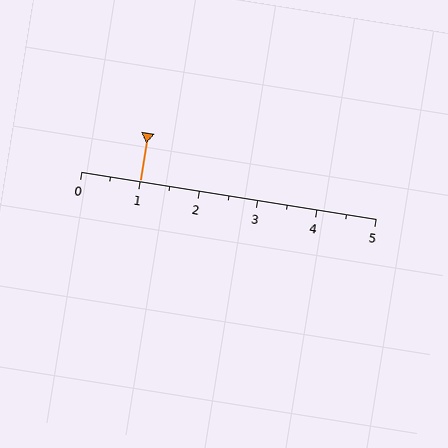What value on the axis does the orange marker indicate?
The marker indicates approximately 1.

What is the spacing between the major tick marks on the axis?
The major ticks are spaced 1 apart.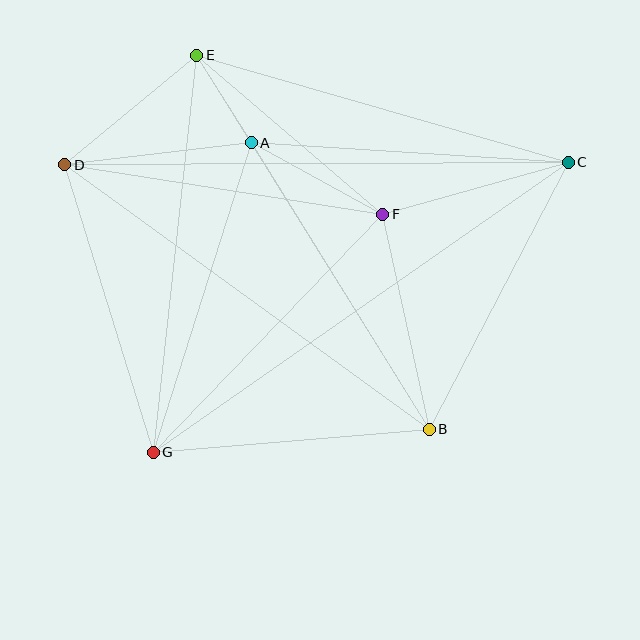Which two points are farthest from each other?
Points C and G are farthest from each other.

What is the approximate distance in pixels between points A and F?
The distance between A and F is approximately 149 pixels.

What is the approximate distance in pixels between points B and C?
The distance between B and C is approximately 301 pixels.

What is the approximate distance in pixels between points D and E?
The distance between D and E is approximately 171 pixels.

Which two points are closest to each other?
Points A and E are closest to each other.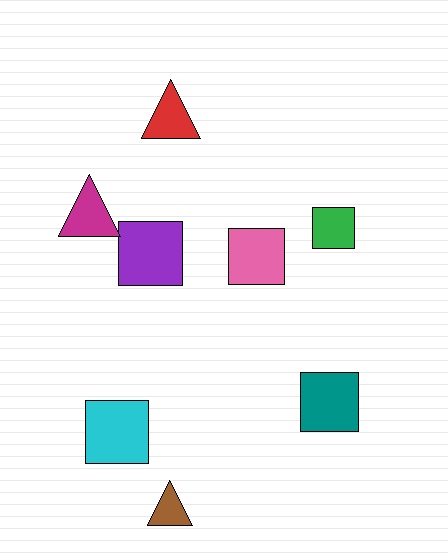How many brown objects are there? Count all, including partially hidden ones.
There is 1 brown object.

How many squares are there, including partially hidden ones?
There are 5 squares.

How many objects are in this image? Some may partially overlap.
There are 8 objects.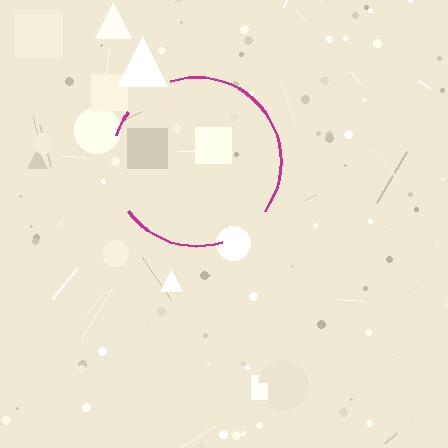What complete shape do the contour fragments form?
The contour fragments form a circle.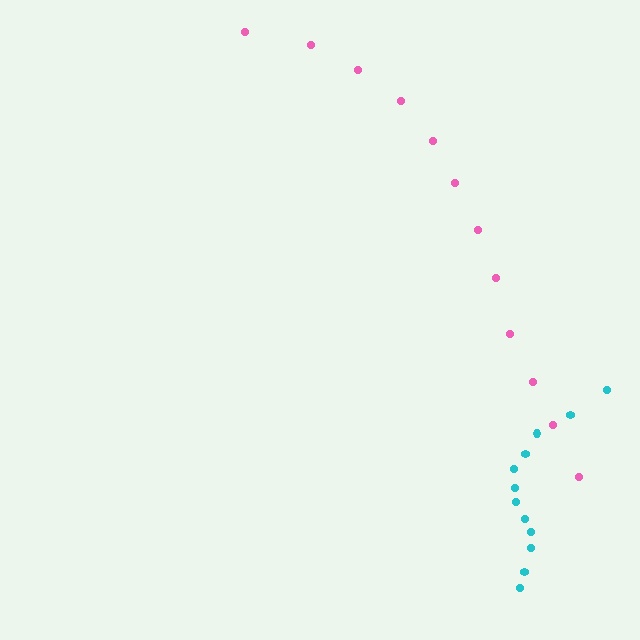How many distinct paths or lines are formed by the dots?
There are 2 distinct paths.